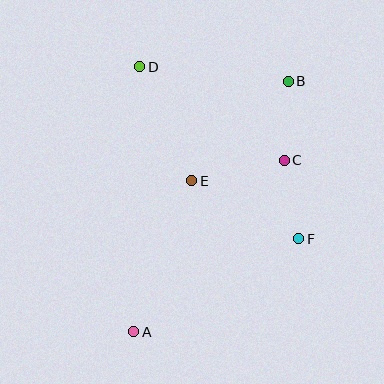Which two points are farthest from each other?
Points A and B are farthest from each other.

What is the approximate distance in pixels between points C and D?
The distance between C and D is approximately 172 pixels.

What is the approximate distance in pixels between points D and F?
The distance between D and F is approximately 235 pixels.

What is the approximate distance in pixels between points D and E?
The distance between D and E is approximately 125 pixels.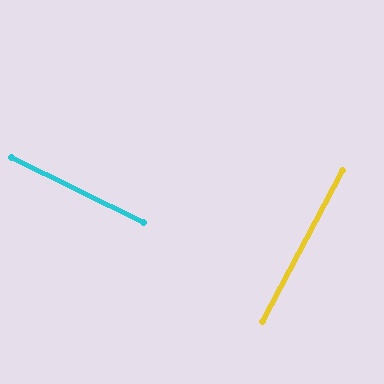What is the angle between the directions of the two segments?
Approximately 88 degrees.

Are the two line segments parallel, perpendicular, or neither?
Perpendicular — they meet at approximately 88°.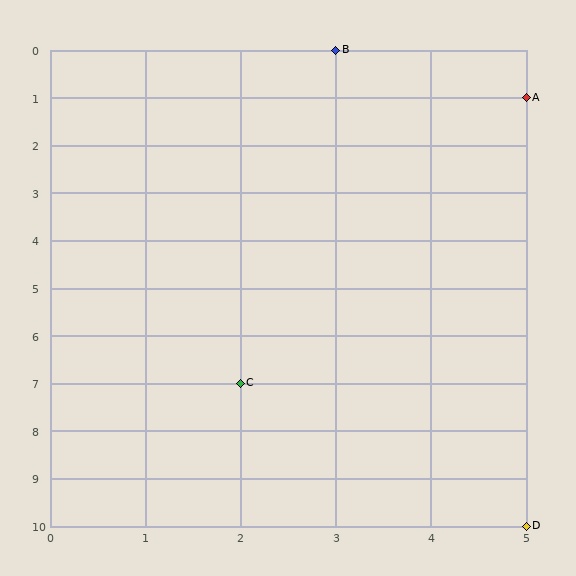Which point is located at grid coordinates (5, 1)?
Point A is at (5, 1).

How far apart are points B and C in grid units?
Points B and C are 1 column and 7 rows apart (about 7.1 grid units diagonally).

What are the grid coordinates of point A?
Point A is at grid coordinates (5, 1).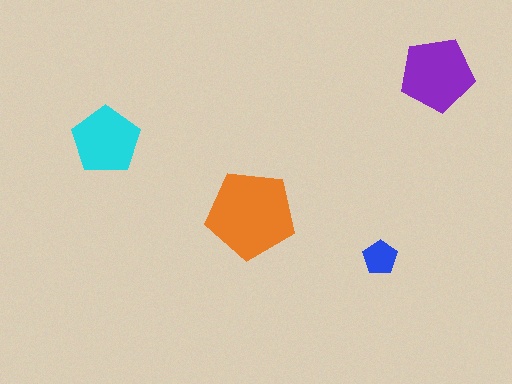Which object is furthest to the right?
The purple pentagon is rightmost.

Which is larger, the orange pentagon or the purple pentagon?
The orange one.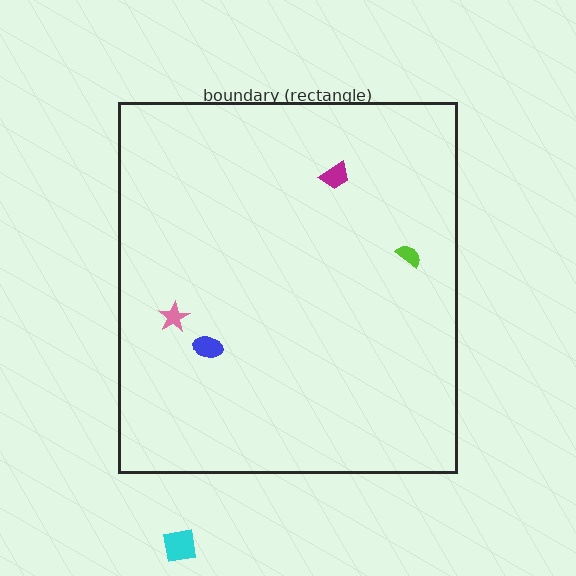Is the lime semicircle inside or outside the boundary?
Inside.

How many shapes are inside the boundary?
4 inside, 1 outside.